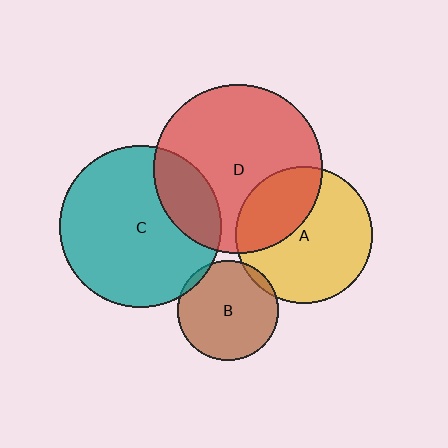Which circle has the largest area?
Circle D (red).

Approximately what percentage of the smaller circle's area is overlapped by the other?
Approximately 5%.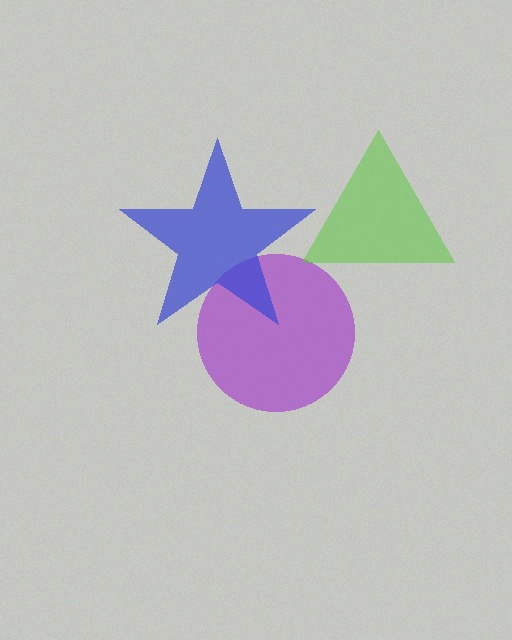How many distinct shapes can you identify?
There are 3 distinct shapes: a purple circle, a lime triangle, a blue star.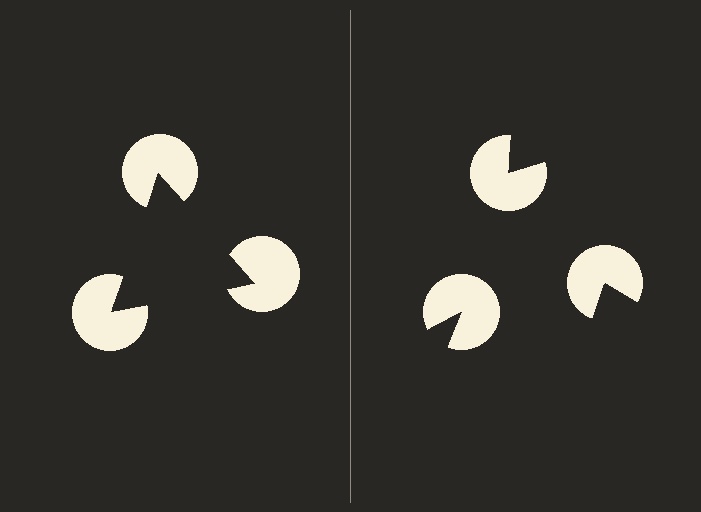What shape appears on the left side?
An illusory triangle.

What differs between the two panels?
The pac-man discs are positioned identically on both sides; only the wedge orientations differ. On the left they align to a triangle; on the right they are misaligned.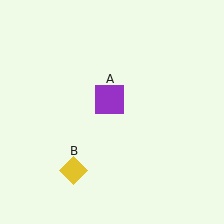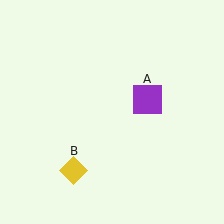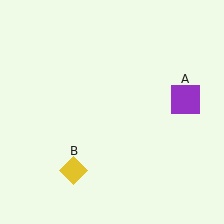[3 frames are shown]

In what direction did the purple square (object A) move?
The purple square (object A) moved right.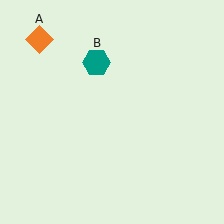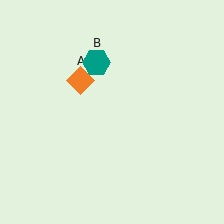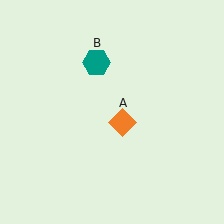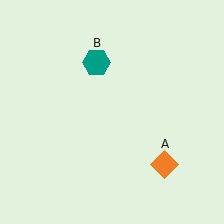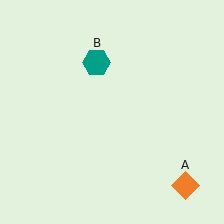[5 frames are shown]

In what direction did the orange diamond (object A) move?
The orange diamond (object A) moved down and to the right.